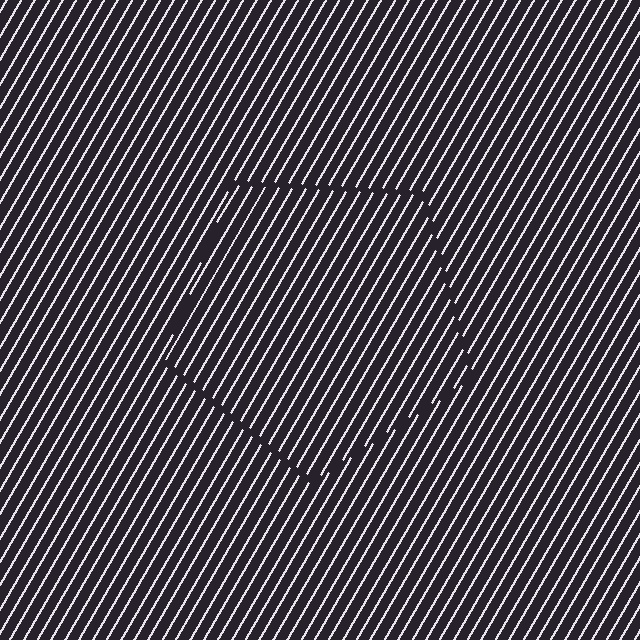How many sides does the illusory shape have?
5 sides — the line-ends trace a pentagon.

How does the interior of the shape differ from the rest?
The interior of the shape contains the same grating, shifted by half a period — the contour is defined by the phase discontinuity where line-ends from the inner and outer gratings abut.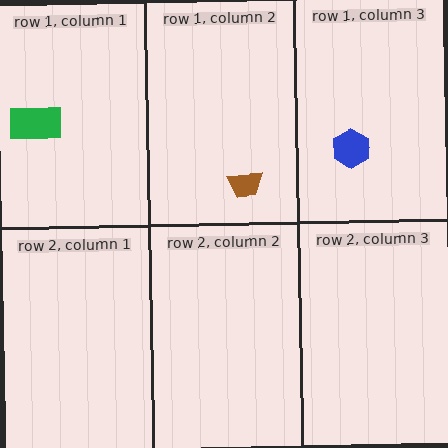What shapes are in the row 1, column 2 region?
The brown trapezoid.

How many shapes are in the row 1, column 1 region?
1.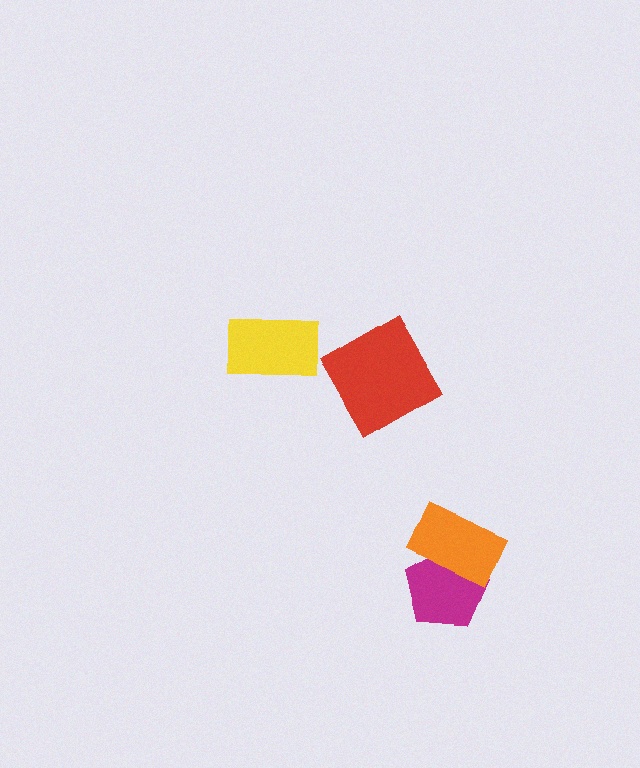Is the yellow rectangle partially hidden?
No, no other shape covers it.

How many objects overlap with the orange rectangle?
1 object overlaps with the orange rectangle.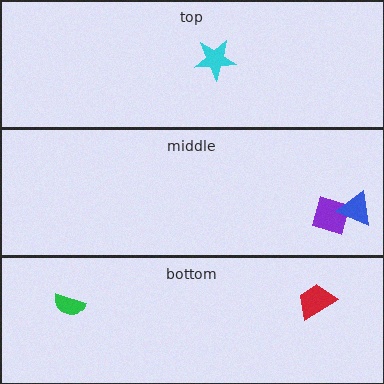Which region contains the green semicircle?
The bottom region.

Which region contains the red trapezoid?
The bottom region.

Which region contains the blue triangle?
The middle region.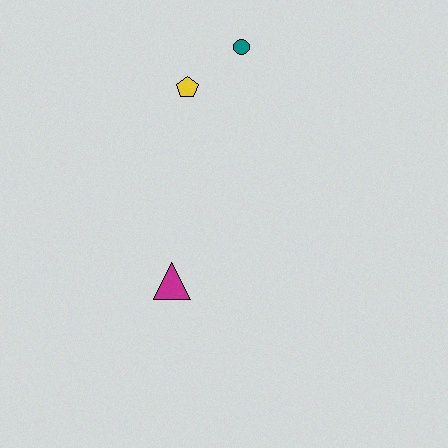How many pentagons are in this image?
There is 1 pentagon.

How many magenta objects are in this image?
There is 1 magenta object.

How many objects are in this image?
There are 3 objects.